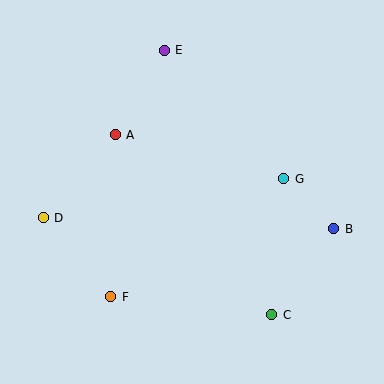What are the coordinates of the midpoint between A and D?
The midpoint between A and D is at (79, 176).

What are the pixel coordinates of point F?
Point F is at (111, 297).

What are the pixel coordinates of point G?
Point G is at (284, 179).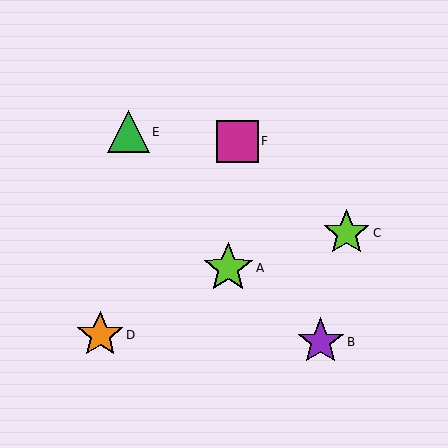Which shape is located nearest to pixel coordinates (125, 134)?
The green triangle (labeled E) at (128, 132) is nearest to that location.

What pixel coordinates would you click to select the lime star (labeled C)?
Click at (346, 233) to select the lime star C.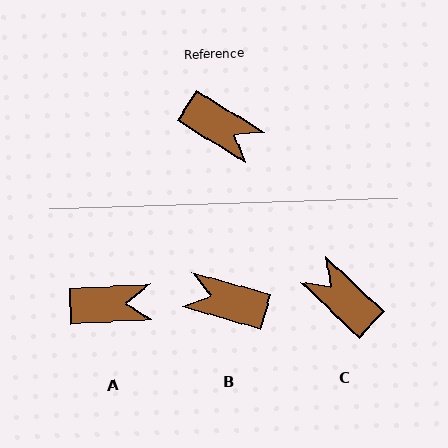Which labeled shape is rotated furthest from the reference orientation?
C, about 168 degrees away.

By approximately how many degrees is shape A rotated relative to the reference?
Approximately 34 degrees counter-clockwise.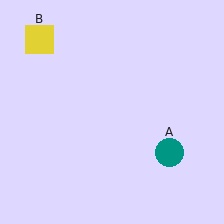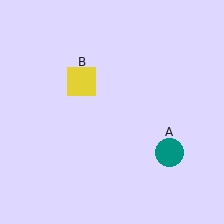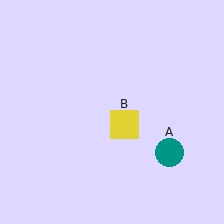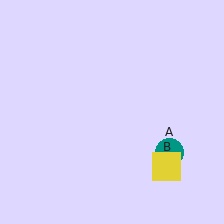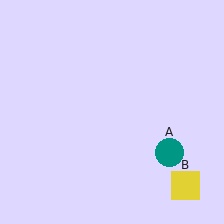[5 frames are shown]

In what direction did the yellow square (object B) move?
The yellow square (object B) moved down and to the right.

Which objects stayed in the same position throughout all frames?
Teal circle (object A) remained stationary.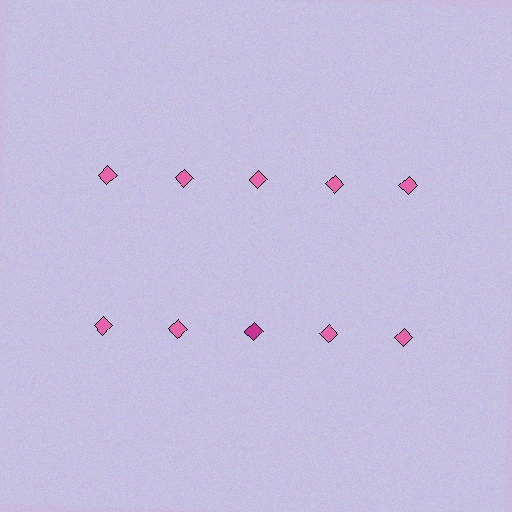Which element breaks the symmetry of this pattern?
The magenta diamond in the second row, center column breaks the symmetry. All other shapes are pink diamonds.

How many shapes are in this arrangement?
There are 10 shapes arranged in a grid pattern.